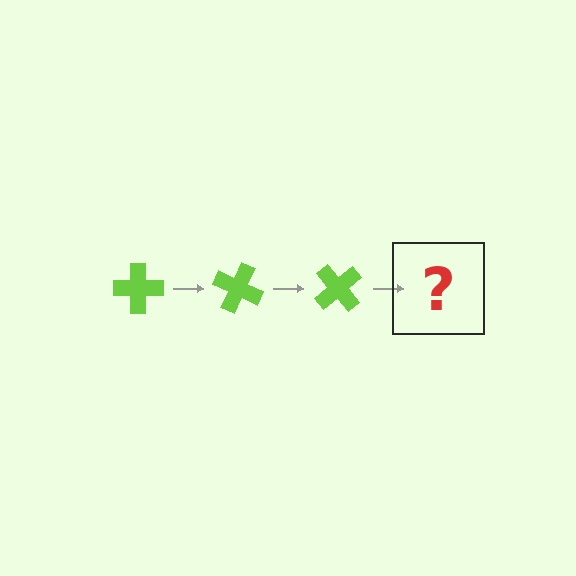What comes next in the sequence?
The next element should be a lime cross rotated 75 degrees.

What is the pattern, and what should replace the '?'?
The pattern is that the cross rotates 25 degrees each step. The '?' should be a lime cross rotated 75 degrees.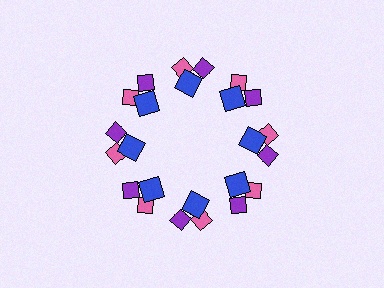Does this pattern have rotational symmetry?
Yes, this pattern has 8-fold rotational symmetry. It looks the same after rotating 45 degrees around the center.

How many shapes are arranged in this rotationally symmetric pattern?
There are 24 shapes, arranged in 8 groups of 3.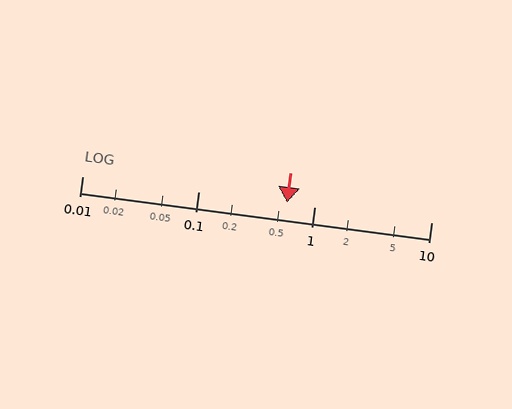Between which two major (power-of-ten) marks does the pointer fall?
The pointer is between 0.1 and 1.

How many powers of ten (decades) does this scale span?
The scale spans 3 decades, from 0.01 to 10.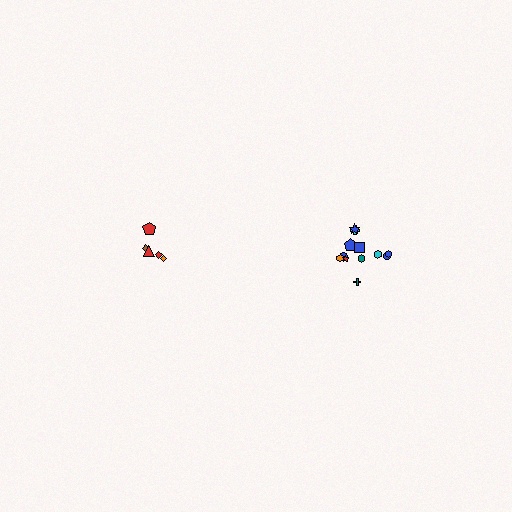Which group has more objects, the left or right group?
The right group.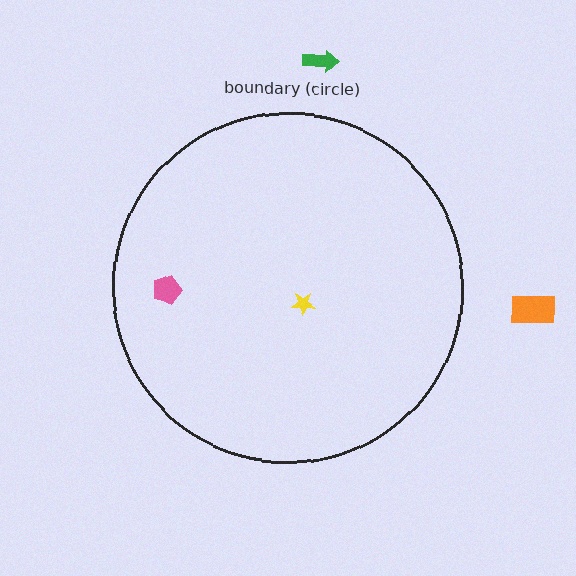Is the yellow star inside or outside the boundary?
Inside.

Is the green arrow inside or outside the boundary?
Outside.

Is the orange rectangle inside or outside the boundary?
Outside.